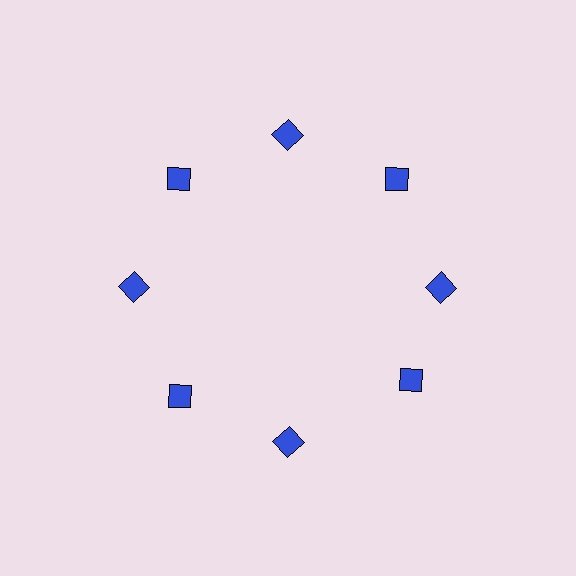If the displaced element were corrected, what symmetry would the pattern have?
It would have 8-fold rotational symmetry — the pattern would map onto itself every 45 degrees.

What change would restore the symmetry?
The symmetry would be restored by rotating it back into even spacing with its neighbors so that all 8 squares sit at equal angles and equal distance from the center.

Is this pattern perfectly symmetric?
No. The 8 blue squares are arranged in a ring, but one element near the 4 o'clock position is rotated out of alignment along the ring, breaking the 8-fold rotational symmetry.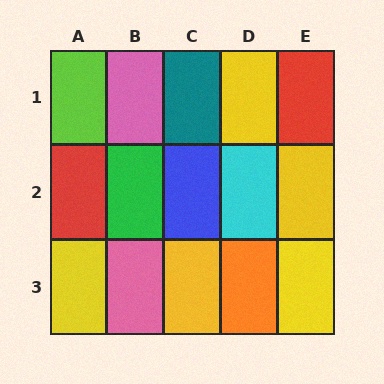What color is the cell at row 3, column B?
Pink.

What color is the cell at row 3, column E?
Yellow.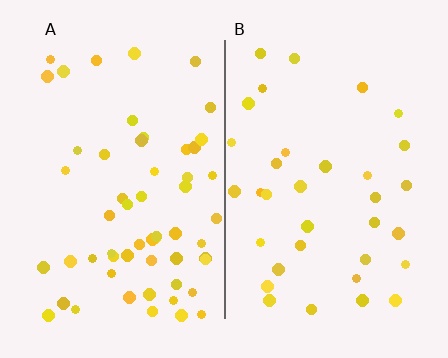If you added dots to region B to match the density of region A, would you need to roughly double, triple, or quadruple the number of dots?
Approximately double.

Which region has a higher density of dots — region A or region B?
A (the left).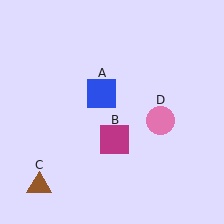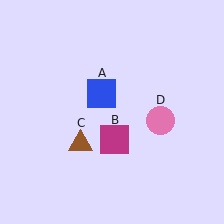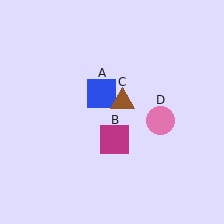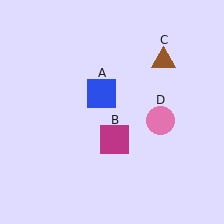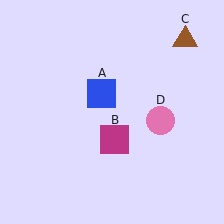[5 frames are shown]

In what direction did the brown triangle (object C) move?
The brown triangle (object C) moved up and to the right.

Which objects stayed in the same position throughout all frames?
Blue square (object A) and magenta square (object B) and pink circle (object D) remained stationary.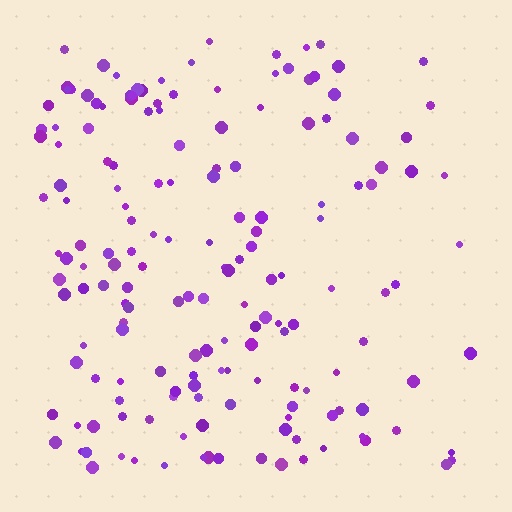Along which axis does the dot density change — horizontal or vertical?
Horizontal.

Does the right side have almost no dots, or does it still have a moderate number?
Still a moderate number, just noticeably fewer than the left.